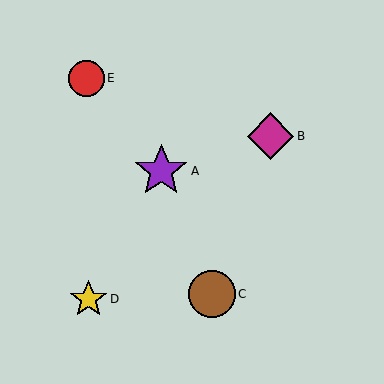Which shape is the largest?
The purple star (labeled A) is the largest.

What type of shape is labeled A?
Shape A is a purple star.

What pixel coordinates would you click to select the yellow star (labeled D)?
Click at (89, 299) to select the yellow star D.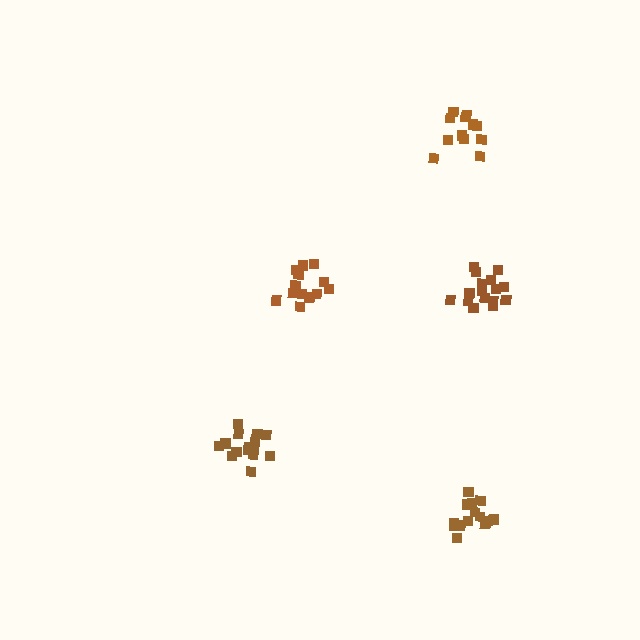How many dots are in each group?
Group 1: 15 dots, Group 2: 17 dots, Group 3: 16 dots, Group 4: 15 dots, Group 5: 12 dots (75 total).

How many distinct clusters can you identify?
There are 5 distinct clusters.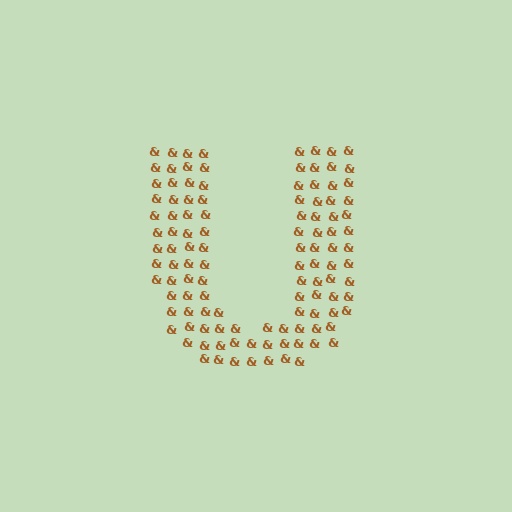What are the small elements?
The small elements are ampersands.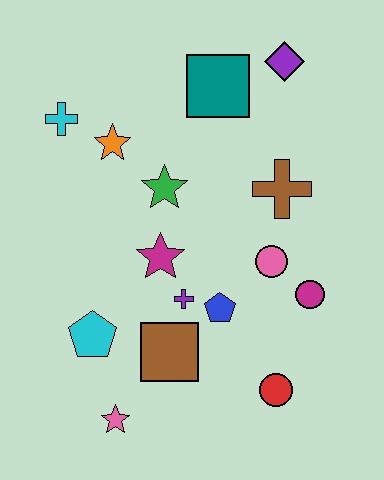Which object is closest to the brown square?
The purple cross is closest to the brown square.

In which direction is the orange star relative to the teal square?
The orange star is to the left of the teal square.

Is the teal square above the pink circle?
Yes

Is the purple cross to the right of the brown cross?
No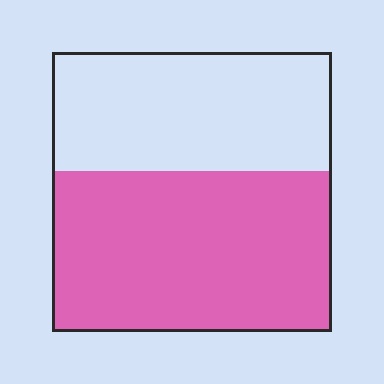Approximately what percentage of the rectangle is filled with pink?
Approximately 55%.